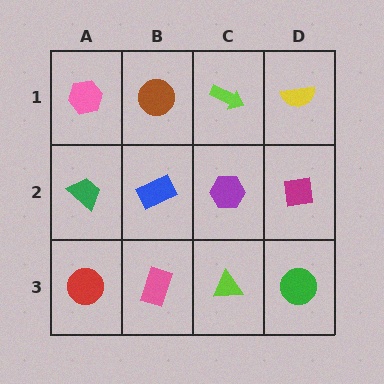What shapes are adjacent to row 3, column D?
A magenta square (row 2, column D), a lime triangle (row 3, column C).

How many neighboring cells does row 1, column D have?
2.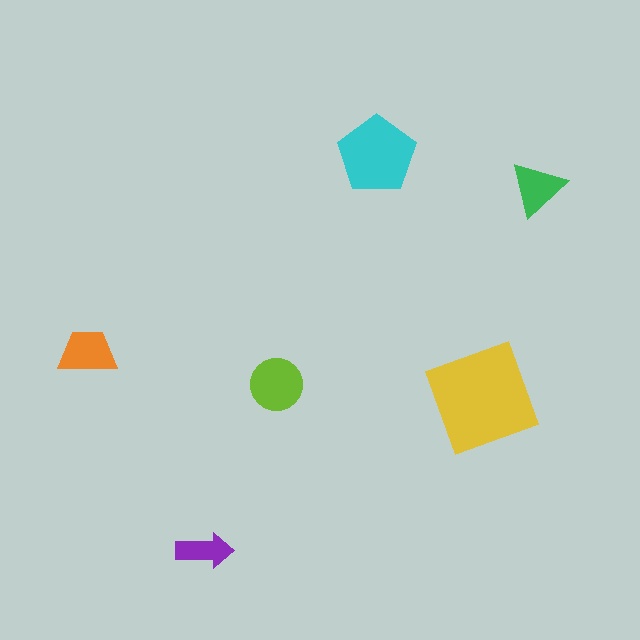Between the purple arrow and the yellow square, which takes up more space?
The yellow square.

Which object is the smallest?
The purple arrow.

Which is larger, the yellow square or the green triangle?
The yellow square.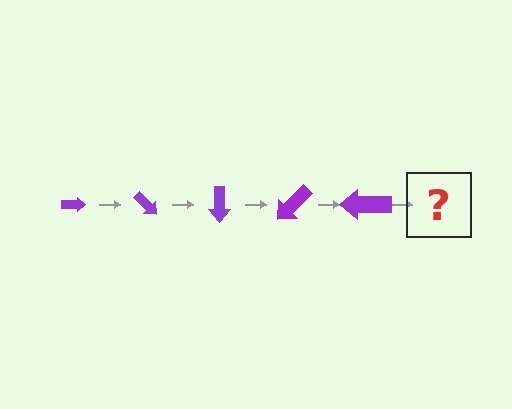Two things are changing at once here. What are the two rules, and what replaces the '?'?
The two rules are that the arrow grows larger each step and it rotates 45 degrees each step. The '?' should be an arrow, larger than the previous one and rotated 225 degrees from the start.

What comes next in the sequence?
The next element should be an arrow, larger than the previous one and rotated 225 degrees from the start.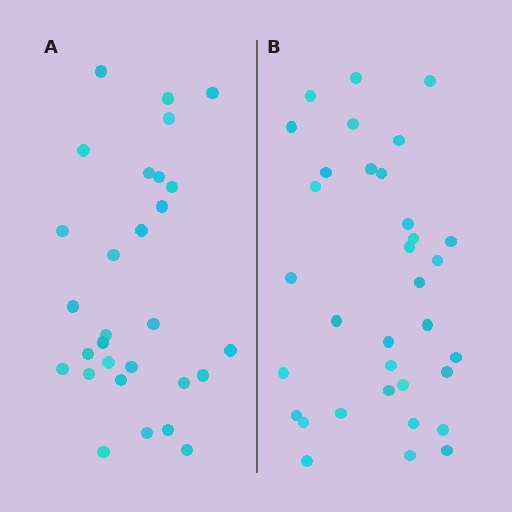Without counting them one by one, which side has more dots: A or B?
Region B (the right region) has more dots.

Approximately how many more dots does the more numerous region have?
Region B has about 5 more dots than region A.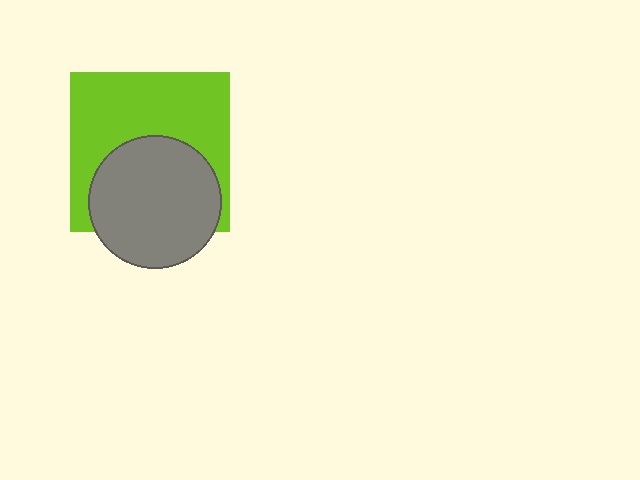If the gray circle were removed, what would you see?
You would see the complete lime square.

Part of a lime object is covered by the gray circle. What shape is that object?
It is a square.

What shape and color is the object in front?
The object in front is a gray circle.